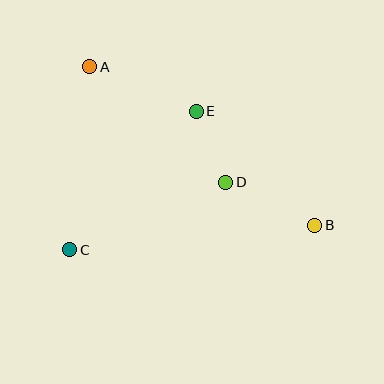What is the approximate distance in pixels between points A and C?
The distance between A and C is approximately 184 pixels.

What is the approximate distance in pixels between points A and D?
The distance between A and D is approximately 178 pixels.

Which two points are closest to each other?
Points D and E are closest to each other.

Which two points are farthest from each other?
Points A and B are farthest from each other.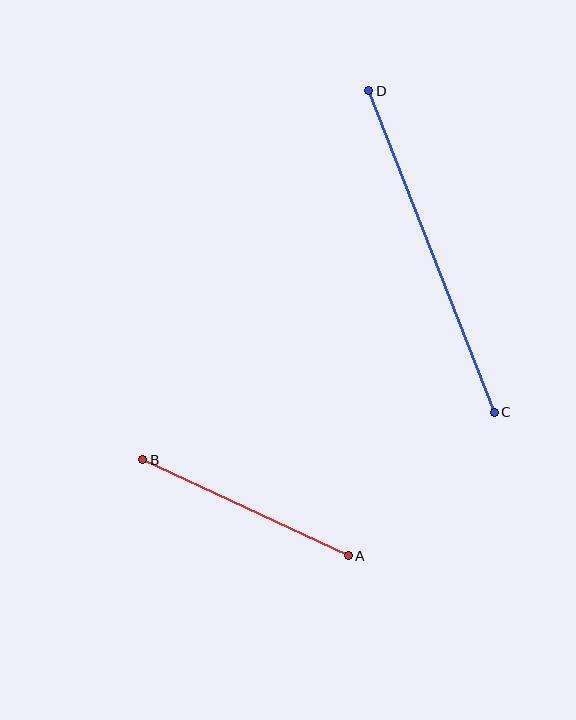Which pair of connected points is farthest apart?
Points C and D are farthest apart.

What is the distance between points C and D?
The distance is approximately 345 pixels.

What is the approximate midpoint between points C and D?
The midpoint is at approximately (431, 252) pixels.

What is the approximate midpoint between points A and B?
The midpoint is at approximately (245, 508) pixels.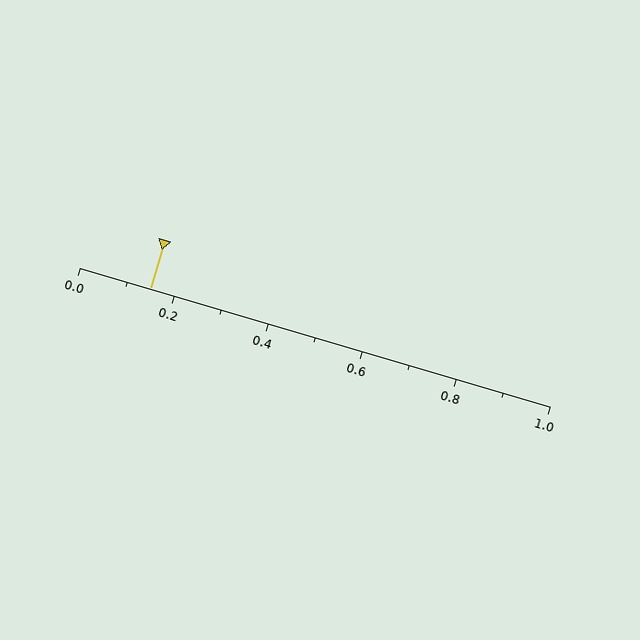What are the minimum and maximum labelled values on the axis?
The axis runs from 0.0 to 1.0.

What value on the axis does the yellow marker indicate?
The marker indicates approximately 0.15.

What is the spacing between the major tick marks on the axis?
The major ticks are spaced 0.2 apart.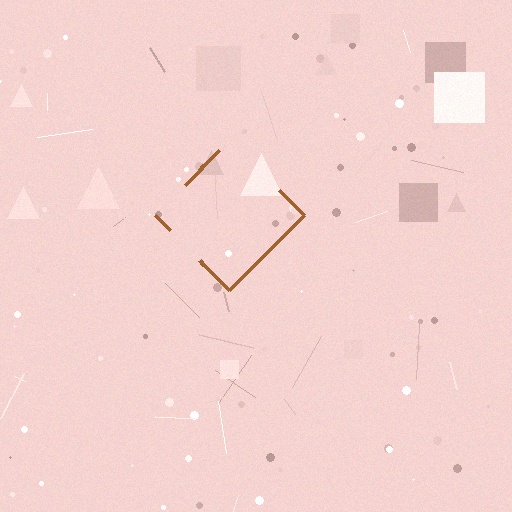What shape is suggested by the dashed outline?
The dashed outline suggests a diamond.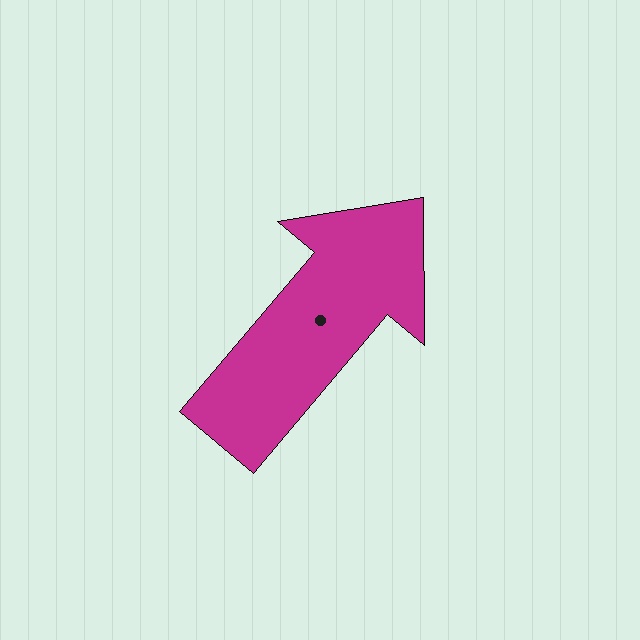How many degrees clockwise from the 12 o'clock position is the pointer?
Approximately 40 degrees.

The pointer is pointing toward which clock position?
Roughly 1 o'clock.